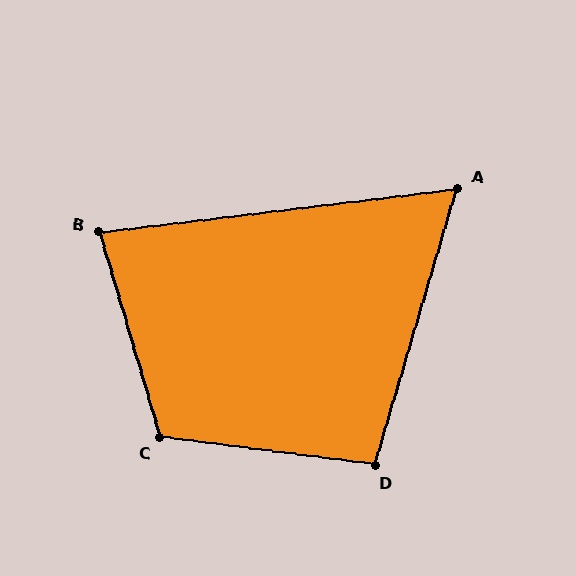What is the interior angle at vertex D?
Approximately 100 degrees (obtuse).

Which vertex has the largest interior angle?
C, at approximately 114 degrees.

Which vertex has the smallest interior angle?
A, at approximately 66 degrees.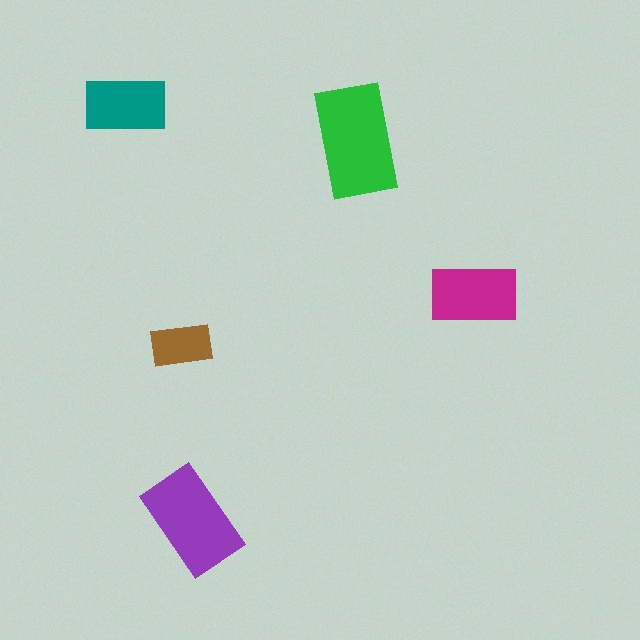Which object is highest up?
The teal rectangle is topmost.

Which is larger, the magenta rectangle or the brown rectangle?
The magenta one.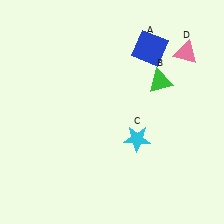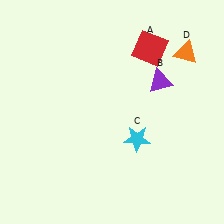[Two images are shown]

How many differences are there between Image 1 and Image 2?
There are 3 differences between the two images.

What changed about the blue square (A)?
In Image 1, A is blue. In Image 2, it changed to red.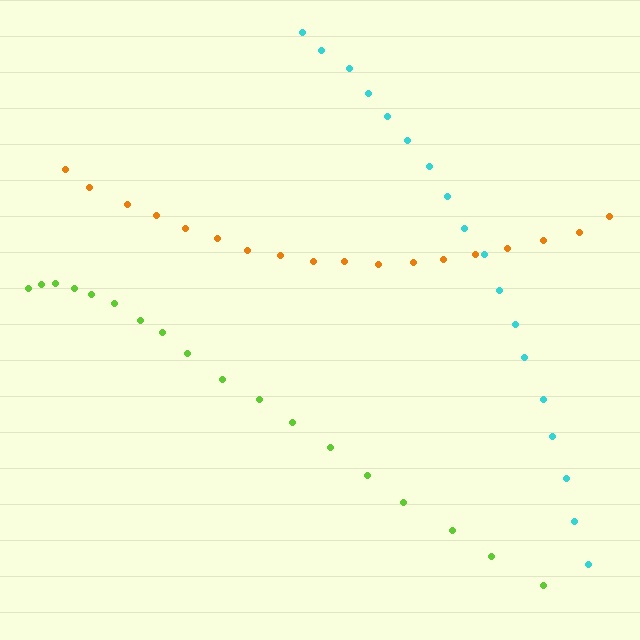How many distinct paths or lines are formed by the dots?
There are 3 distinct paths.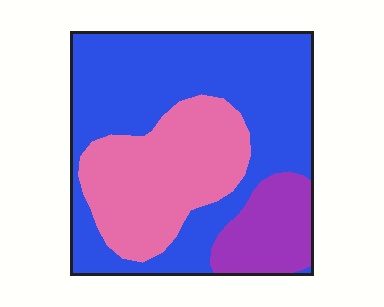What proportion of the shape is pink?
Pink takes up about one third (1/3) of the shape.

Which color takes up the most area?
Blue, at roughly 55%.